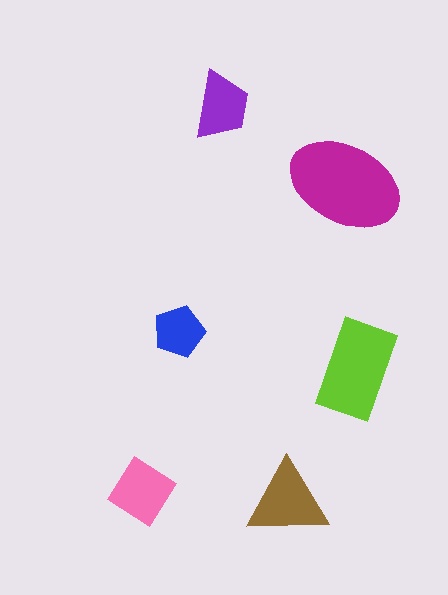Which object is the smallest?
The blue pentagon.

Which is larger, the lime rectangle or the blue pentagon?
The lime rectangle.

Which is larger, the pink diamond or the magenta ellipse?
The magenta ellipse.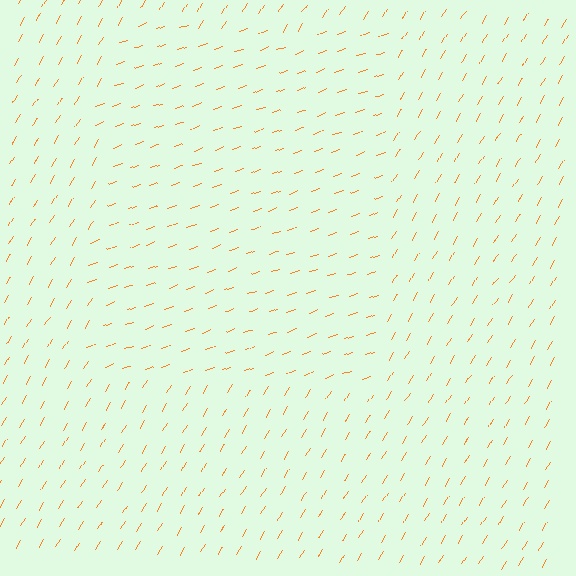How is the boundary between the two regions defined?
The boundary is defined purely by a change in line orientation (approximately 39 degrees difference). All lines are the same color and thickness.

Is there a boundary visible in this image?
Yes, there is a texture boundary formed by a change in line orientation.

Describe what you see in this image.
The image is filled with small orange line segments. A rectangle region in the image has lines oriented differently from the surrounding lines, creating a visible texture boundary.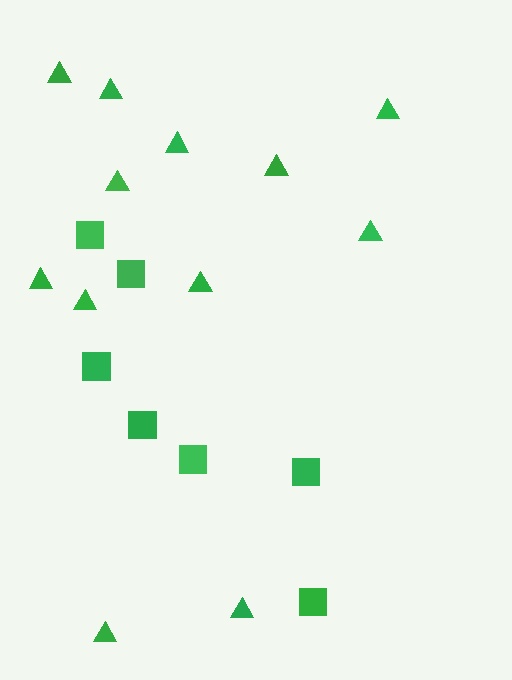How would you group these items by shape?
There are 2 groups: one group of triangles (12) and one group of squares (7).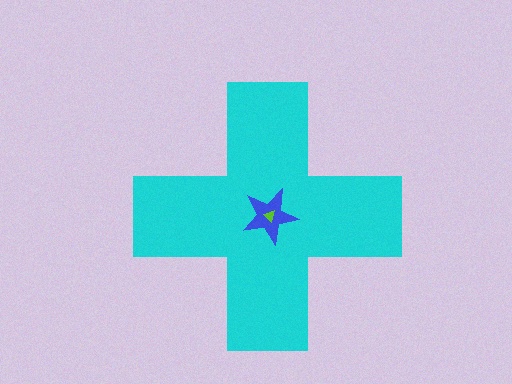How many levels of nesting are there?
3.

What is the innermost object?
The lime triangle.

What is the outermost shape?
The cyan cross.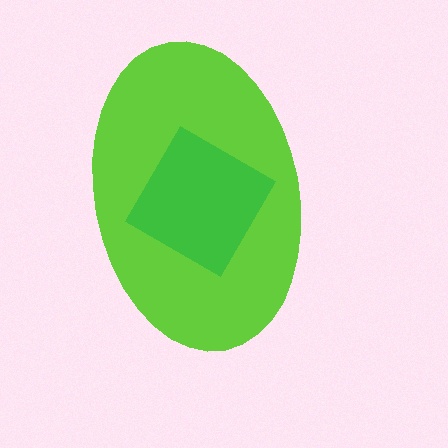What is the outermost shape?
The lime ellipse.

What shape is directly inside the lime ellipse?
The green diamond.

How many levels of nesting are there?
2.